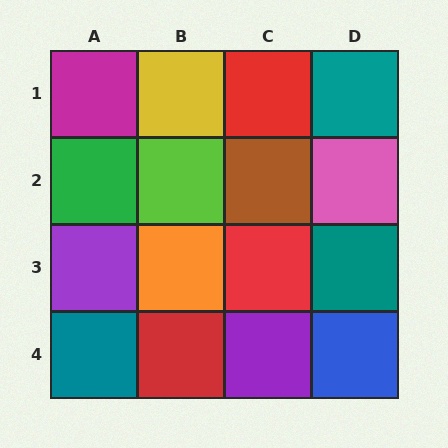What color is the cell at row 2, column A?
Green.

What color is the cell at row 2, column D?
Pink.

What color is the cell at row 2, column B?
Lime.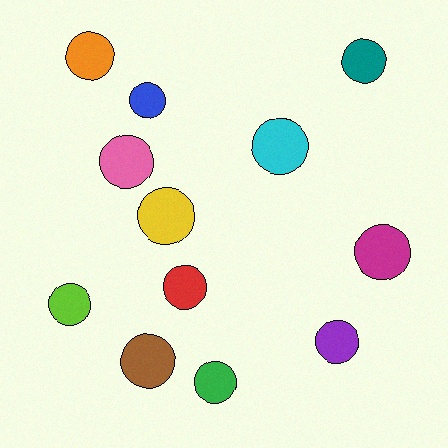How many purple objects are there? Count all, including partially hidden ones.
There is 1 purple object.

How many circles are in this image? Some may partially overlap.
There are 12 circles.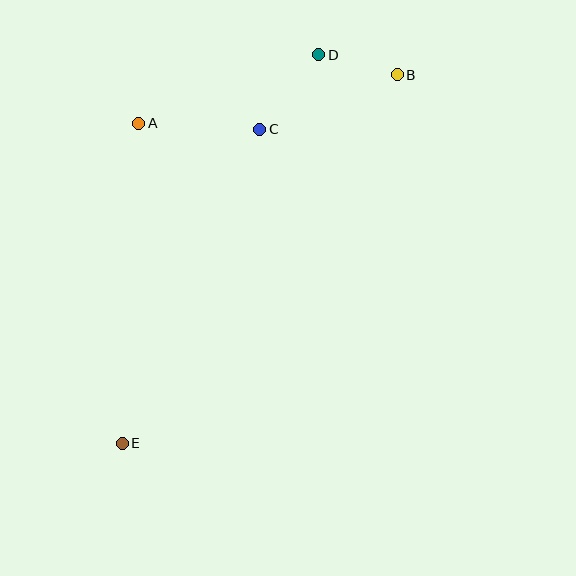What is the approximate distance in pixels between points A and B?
The distance between A and B is approximately 263 pixels.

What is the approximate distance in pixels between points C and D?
The distance between C and D is approximately 95 pixels.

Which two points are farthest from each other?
Points B and E are farthest from each other.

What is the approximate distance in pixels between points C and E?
The distance between C and E is approximately 343 pixels.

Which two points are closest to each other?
Points B and D are closest to each other.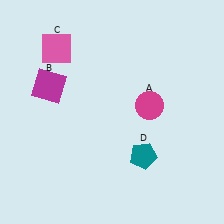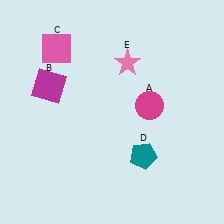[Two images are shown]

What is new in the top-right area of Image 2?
A pink star (E) was added in the top-right area of Image 2.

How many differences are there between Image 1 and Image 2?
There is 1 difference between the two images.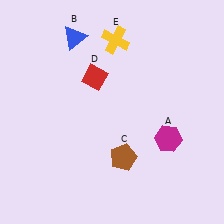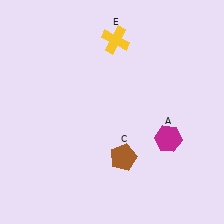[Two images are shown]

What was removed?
The blue triangle (B), the red diamond (D) were removed in Image 2.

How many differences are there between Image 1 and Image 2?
There are 2 differences between the two images.